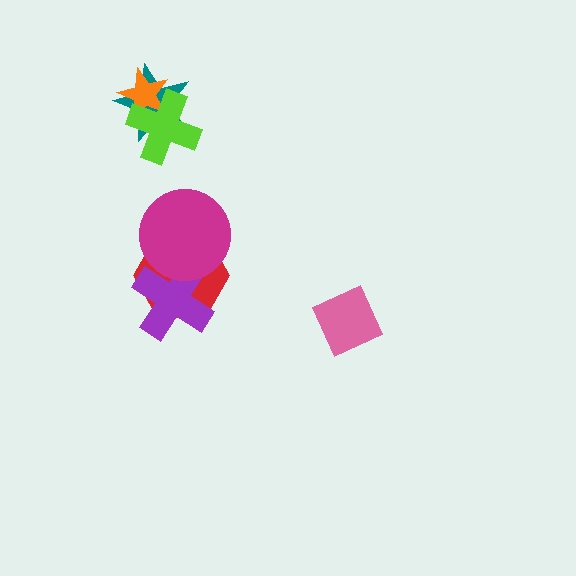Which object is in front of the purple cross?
The magenta circle is in front of the purple cross.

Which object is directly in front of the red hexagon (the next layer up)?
The purple cross is directly in front of the red hexagon.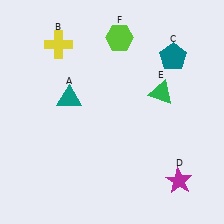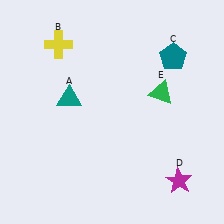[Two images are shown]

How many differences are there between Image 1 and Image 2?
There is 1 difference between the two images.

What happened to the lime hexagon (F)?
The lime hexagon (F) was removed in Image 2. It was in the top-right area of Image 1.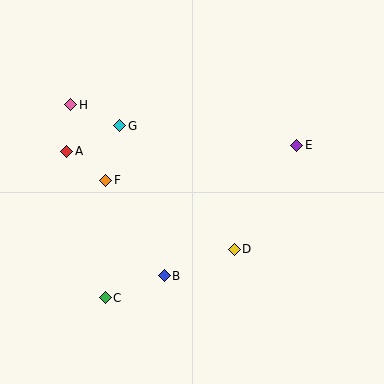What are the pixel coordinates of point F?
Point F is at (106, 180).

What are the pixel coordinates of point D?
Point D is at (234, 249).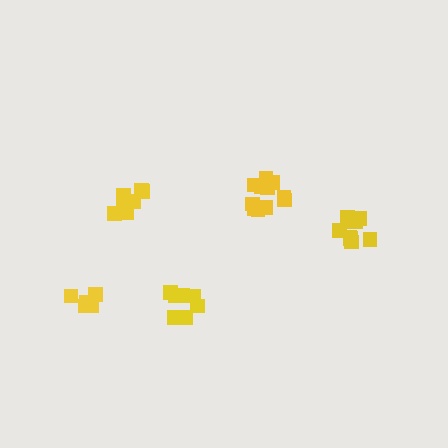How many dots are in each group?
Group 1: 9 dots, Group 2: 7 dots, Group 3: 11 dots, Group 4: 5 dots, Group 5: 7 dots (39 total).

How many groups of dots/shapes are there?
There are 5 groups.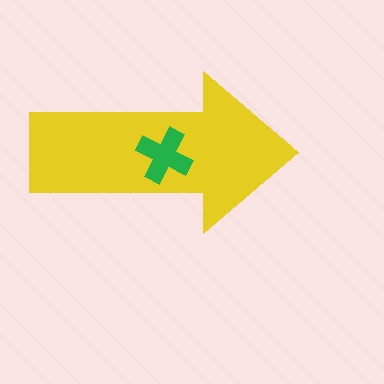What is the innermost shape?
The green cross.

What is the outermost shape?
The yellow arrow.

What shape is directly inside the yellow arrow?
The green cross.